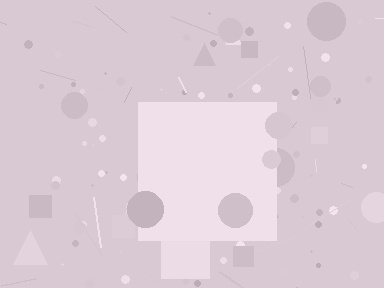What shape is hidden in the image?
A square is hidden in the image.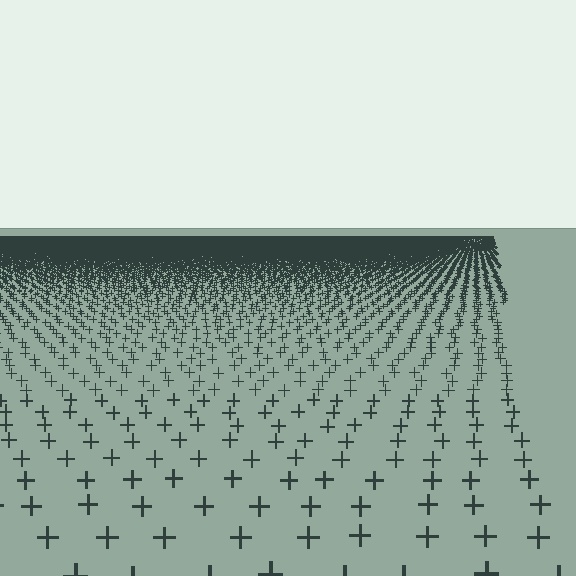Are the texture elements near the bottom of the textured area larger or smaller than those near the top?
Larger. Near the bottom, elements are closer to the viewer and appear at a bigger on-screen size.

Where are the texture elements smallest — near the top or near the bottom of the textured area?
Near the top.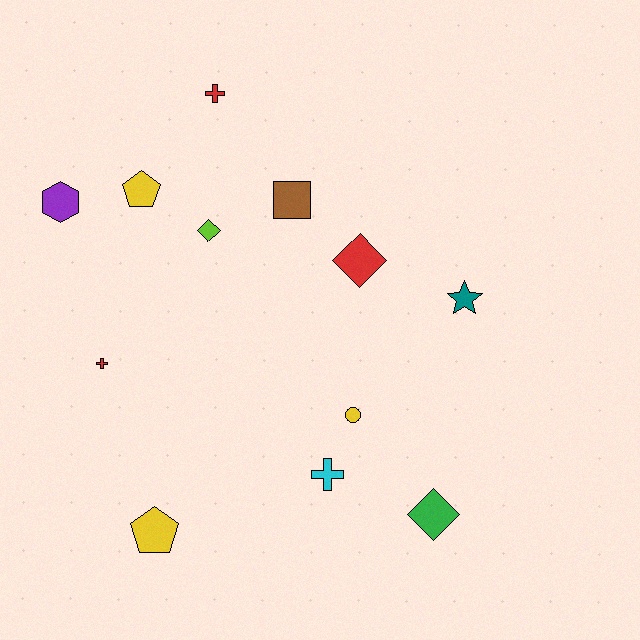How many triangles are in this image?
There are no triangles.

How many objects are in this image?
There are 12 objects.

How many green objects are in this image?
There is 1 green object.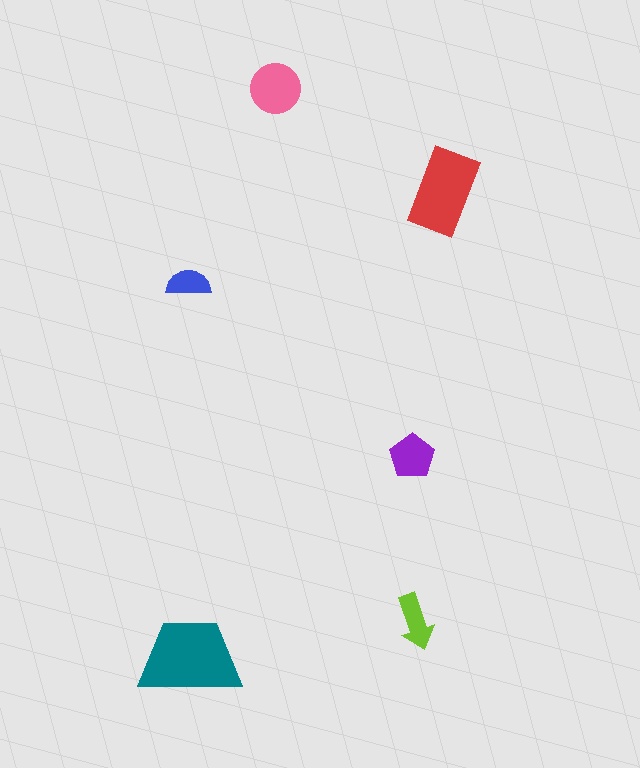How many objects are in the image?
There are 6 objects in the image.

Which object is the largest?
The teal trapezoid.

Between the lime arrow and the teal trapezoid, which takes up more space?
The teal trapezoid.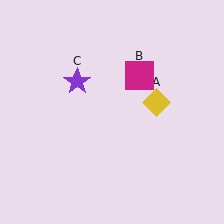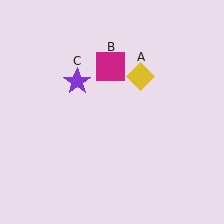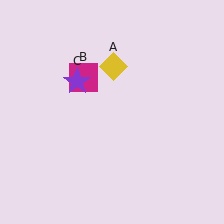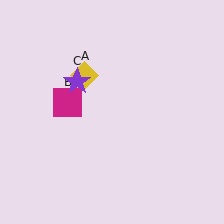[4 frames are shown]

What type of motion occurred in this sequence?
The yellow diamond (object A), magenta square (object B) rotated counterclockwise around the center of the scene.